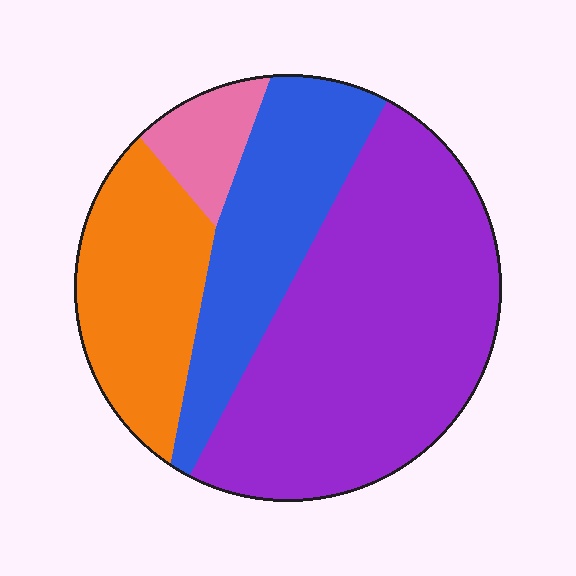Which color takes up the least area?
Pink, at roughly 5%.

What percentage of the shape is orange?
Orange covers around 20% of the shape.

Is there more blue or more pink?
Blue.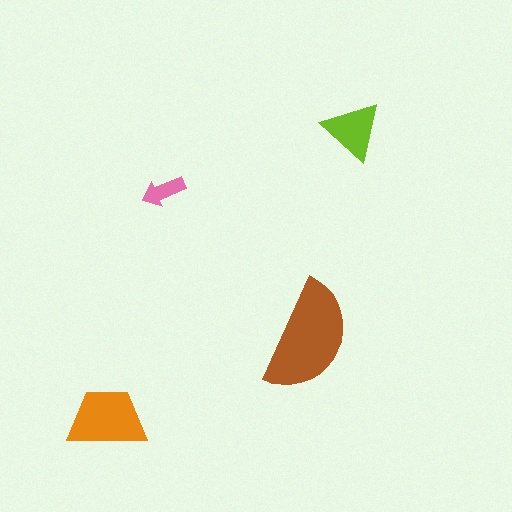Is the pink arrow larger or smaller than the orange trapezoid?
Smaller.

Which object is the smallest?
The pink arrow.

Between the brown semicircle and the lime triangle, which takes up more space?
The brown semicircle.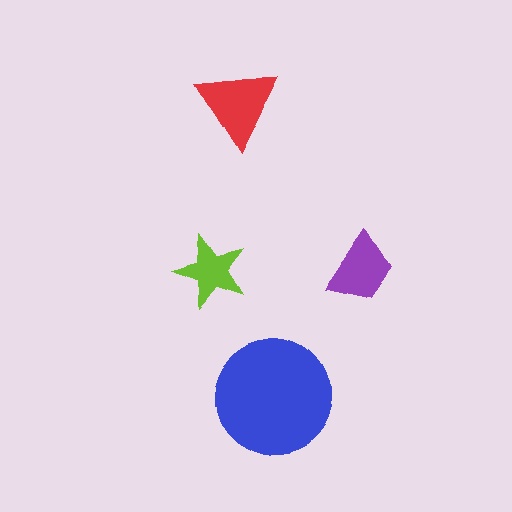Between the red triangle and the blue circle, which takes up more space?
The blue circle.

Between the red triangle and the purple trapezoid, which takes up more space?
The red triangle.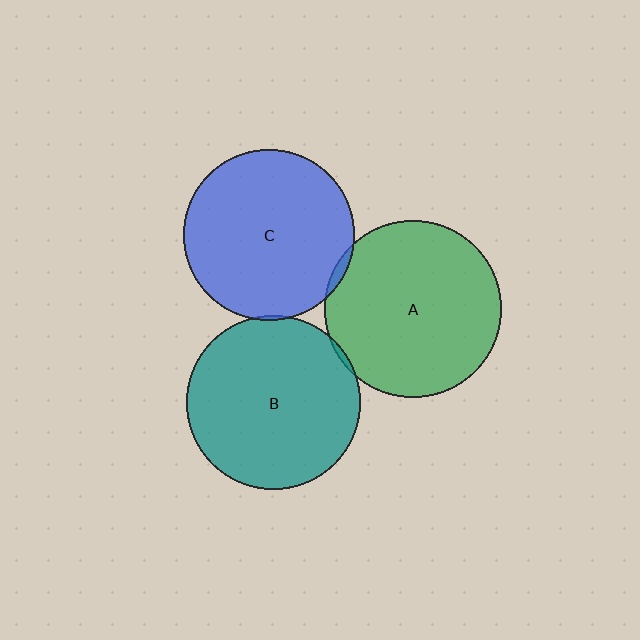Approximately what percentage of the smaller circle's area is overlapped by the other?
Approximately 5%.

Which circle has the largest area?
Circle A (green).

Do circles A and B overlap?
Yes.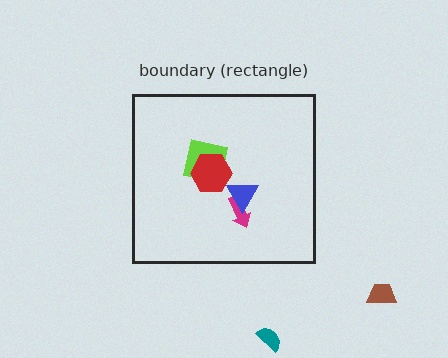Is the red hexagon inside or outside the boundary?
Inside.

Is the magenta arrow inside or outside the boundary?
Inside.